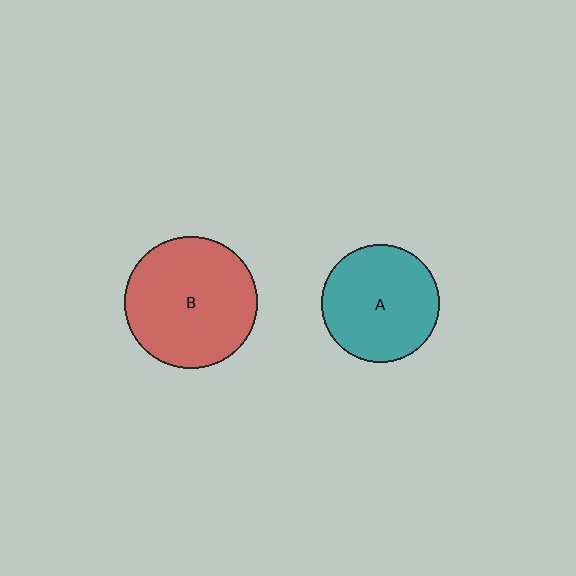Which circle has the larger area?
Circle B (red).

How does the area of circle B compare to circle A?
Approximately 1.2 times.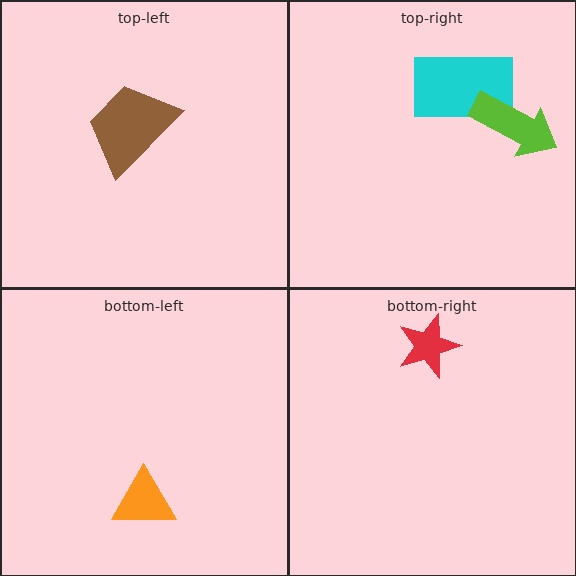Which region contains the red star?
The bottom-right region.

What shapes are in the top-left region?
The brown trapezoid.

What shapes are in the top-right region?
The cyan rectangle, the lime arrow.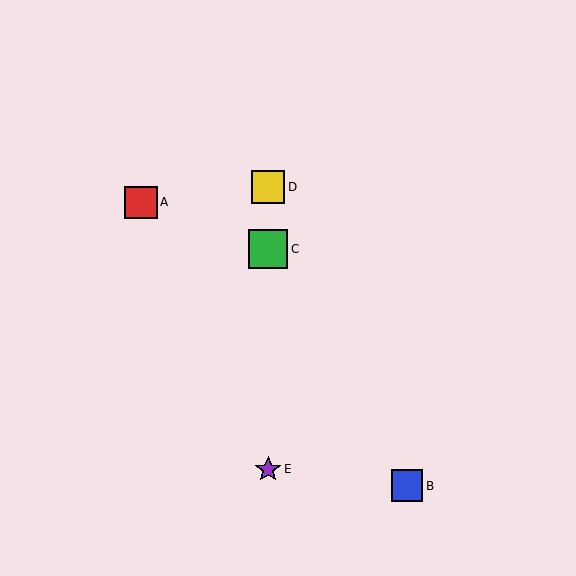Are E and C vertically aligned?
Yes, both are at x≈268.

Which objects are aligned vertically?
Objects C, D, E are aligned vertically.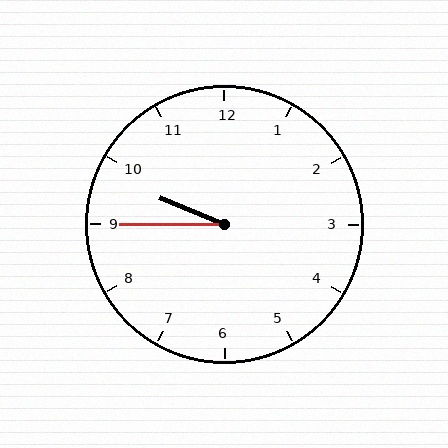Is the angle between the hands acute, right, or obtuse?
It is acute.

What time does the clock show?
9:45.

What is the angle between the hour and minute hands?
Approximately 22 degrees.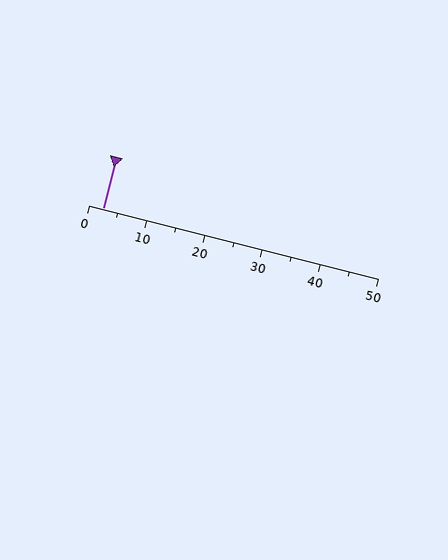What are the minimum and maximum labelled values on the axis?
The axis runs from 0 to 50.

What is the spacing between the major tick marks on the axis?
The major ticks are spaced 10 apart.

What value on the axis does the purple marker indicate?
The marker indicates approximately 2.5.